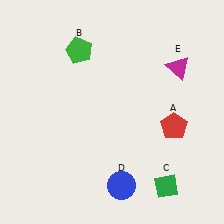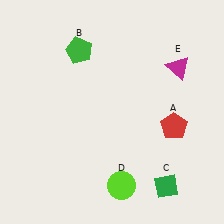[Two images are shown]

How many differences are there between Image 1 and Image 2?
There is 1 difference between the two images.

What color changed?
The circle (D) changed from blue in Image 1 to lime in Image 2.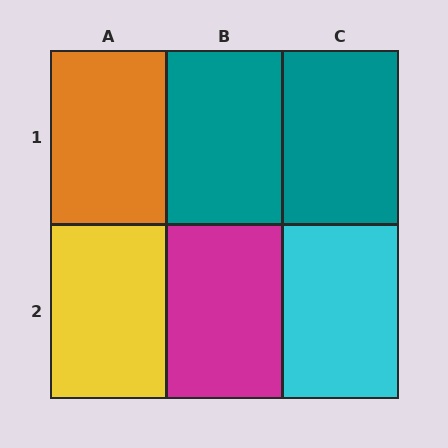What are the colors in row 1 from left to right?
Orange, teal, teal.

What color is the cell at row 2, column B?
Magenta.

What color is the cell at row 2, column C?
Cyan.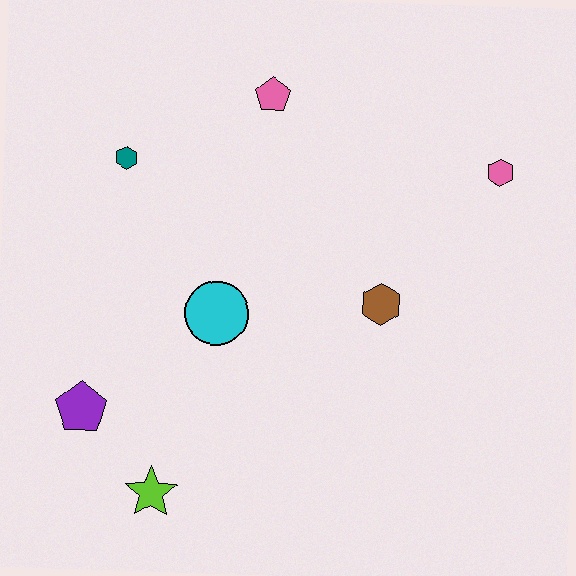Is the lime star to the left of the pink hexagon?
Yes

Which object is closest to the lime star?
The purple pentagon is closest to the lime star.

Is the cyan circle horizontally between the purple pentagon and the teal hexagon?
No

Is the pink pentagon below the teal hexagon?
No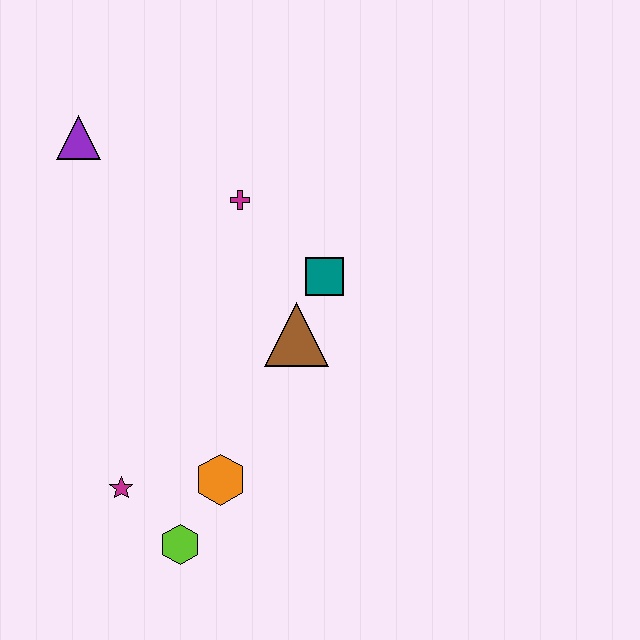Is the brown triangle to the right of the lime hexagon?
Yes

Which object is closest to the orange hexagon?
The lime hexagon is closest to the orange hexagon.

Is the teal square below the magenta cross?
Yes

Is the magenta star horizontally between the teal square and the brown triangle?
No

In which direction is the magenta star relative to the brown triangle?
The magenta star is to the left of the brown triangle.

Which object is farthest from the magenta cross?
The lime hexagon is farthest from the magenta cross.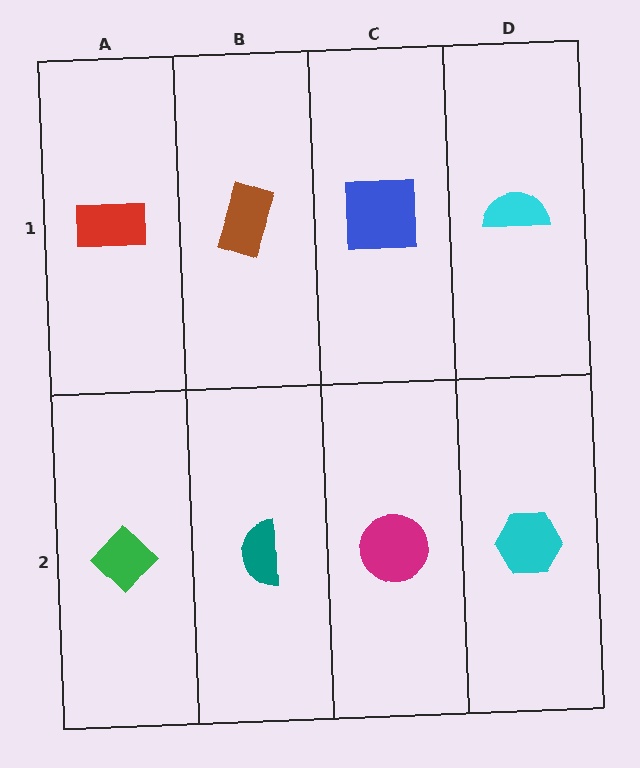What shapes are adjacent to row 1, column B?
A teal semicircle (row 2, column B), a red rectangle (row 1, column A), a blue square (row 1, column C).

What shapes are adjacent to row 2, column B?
A brown rectangle (row 1, column B), a green diamond (row 2, column A), a magenta circle (row 2, column C).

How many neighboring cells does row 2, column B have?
3.